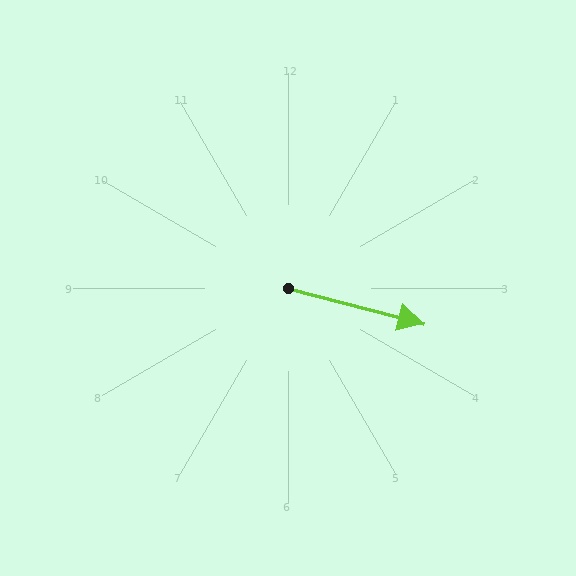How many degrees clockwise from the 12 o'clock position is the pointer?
Approximately 105 degrees.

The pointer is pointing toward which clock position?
Roughly 3 o'clock.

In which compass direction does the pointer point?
East.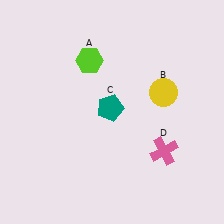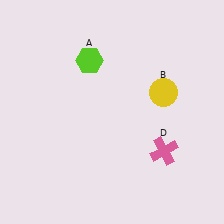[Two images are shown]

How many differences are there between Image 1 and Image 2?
There is 1 difference between the two images.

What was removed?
The teal pentagon (C) was removed in Image 2.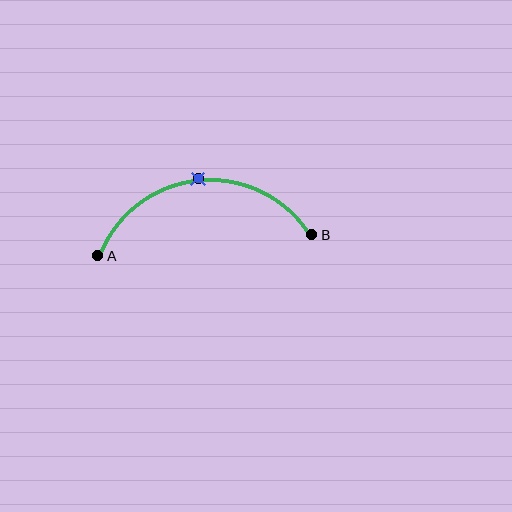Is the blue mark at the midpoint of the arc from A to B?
Yes. The blue mark lies on the arc at equal arc-length from both A and B — it is the arc midpoint.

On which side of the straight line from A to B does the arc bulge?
The arc bulges above the straight line connecting A and B.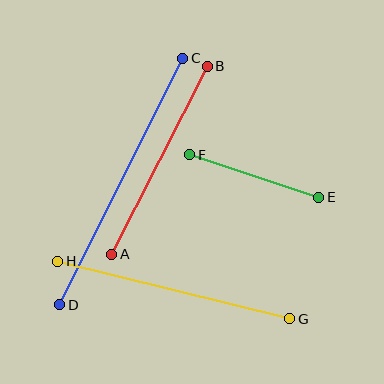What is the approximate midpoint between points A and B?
The midpoint is at approximately (160, 160) pixels.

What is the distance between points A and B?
The distance is approximately 210 pixels.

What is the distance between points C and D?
The distance is approximately 276 pixels.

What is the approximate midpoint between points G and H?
The midpoint is at approximately (174, 290) pixels.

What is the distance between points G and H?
The distance is approximately 239 pixels.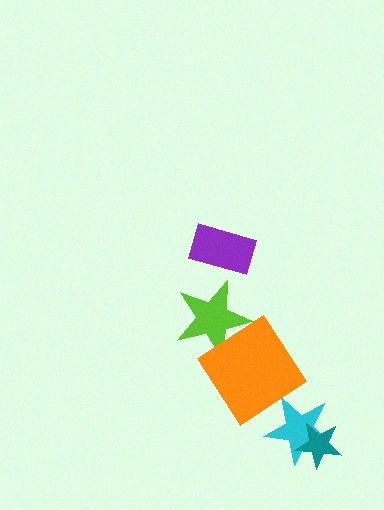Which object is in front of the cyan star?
The teal star is in front of the cyan star.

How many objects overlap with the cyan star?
1 object overlaps with the cyan star.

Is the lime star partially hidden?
Yes, it is partially covered by another shape.